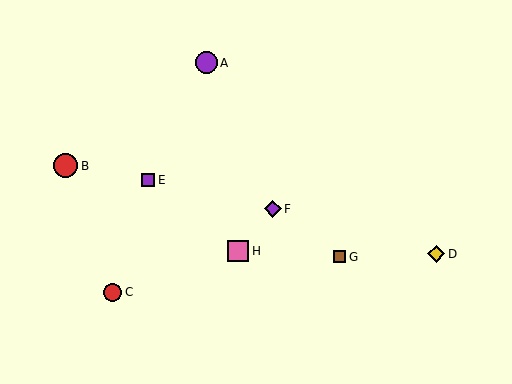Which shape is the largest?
The red circle (labeled B) is the largest.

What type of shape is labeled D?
Shape D is a yellow diamond.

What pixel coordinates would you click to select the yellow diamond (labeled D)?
Click at (436, 254) to select the yellow diamond D.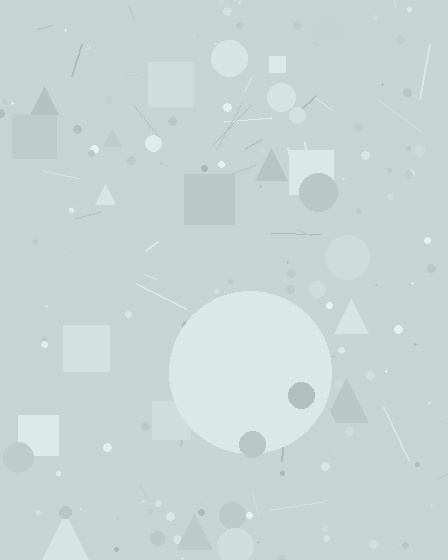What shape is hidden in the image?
A circle is hidden in the image.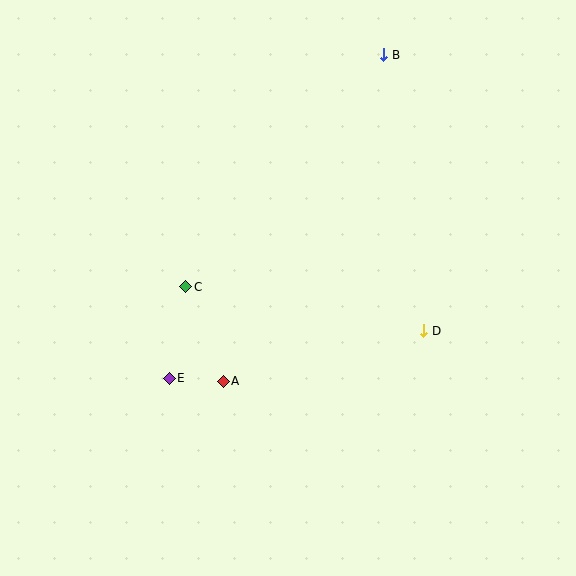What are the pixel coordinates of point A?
Point A is at (223, 381).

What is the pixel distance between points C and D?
The distance between C and D is 242 pixels.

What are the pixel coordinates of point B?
Point B is at (384, 55).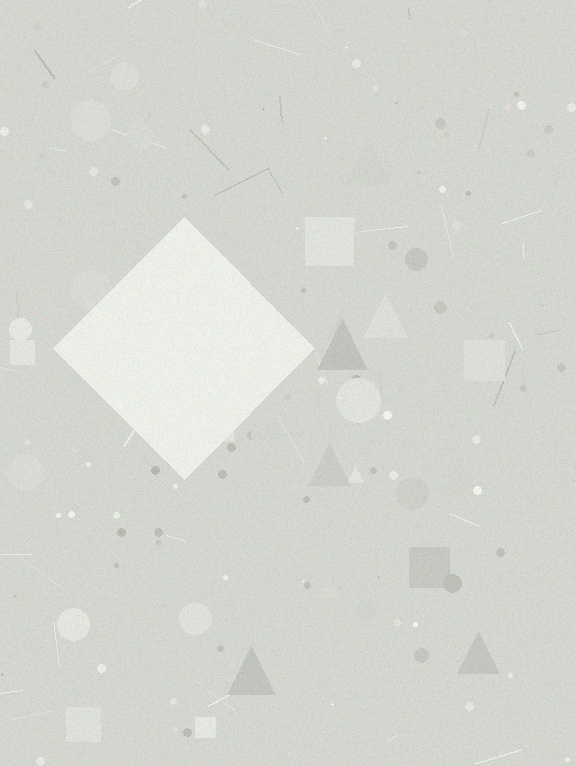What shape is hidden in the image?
A diamond is hidden in the image.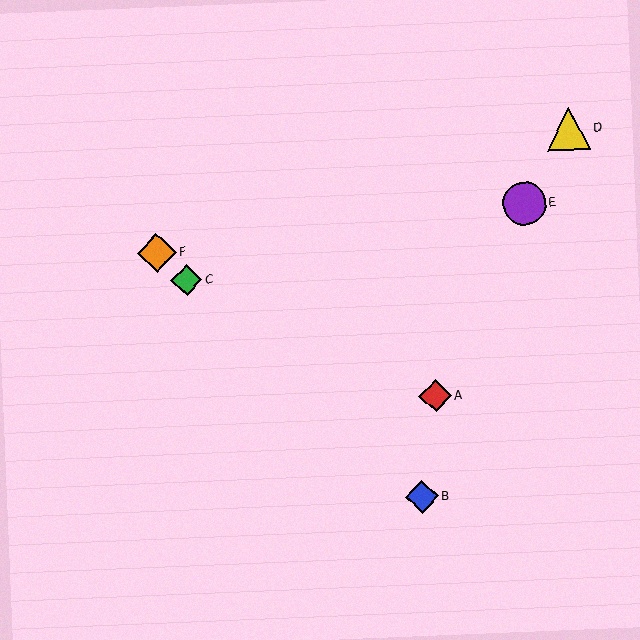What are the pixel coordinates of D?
Object D is at (568, 128).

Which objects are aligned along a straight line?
Objects B, C, F are aligned along a straight line.